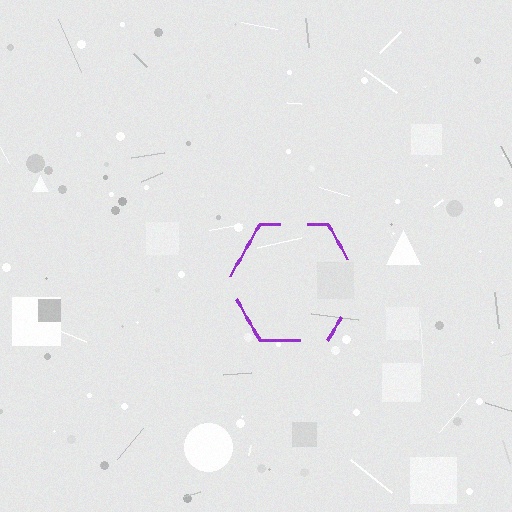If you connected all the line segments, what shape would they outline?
They would outline a hexagon.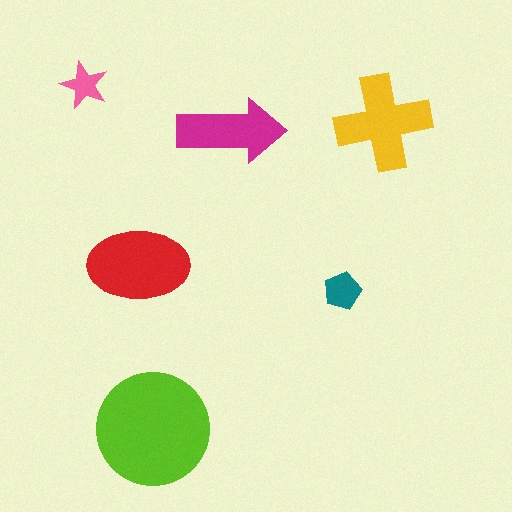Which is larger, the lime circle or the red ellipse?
The lime circle.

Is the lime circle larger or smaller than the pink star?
Larger.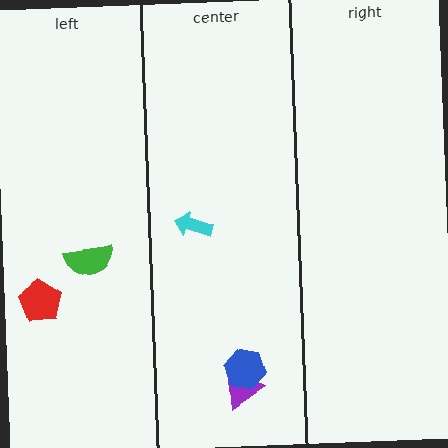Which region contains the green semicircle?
The left region.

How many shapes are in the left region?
2.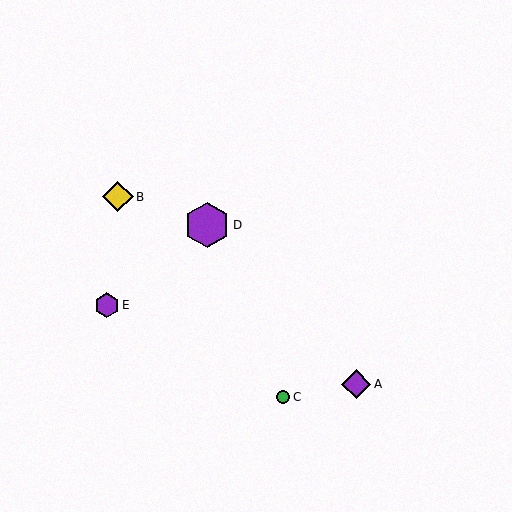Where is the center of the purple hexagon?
The center of the purple hexagon is at (107, 305).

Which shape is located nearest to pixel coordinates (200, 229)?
The purple hexagon (labeled D) at (207, 225) is nearest to that location.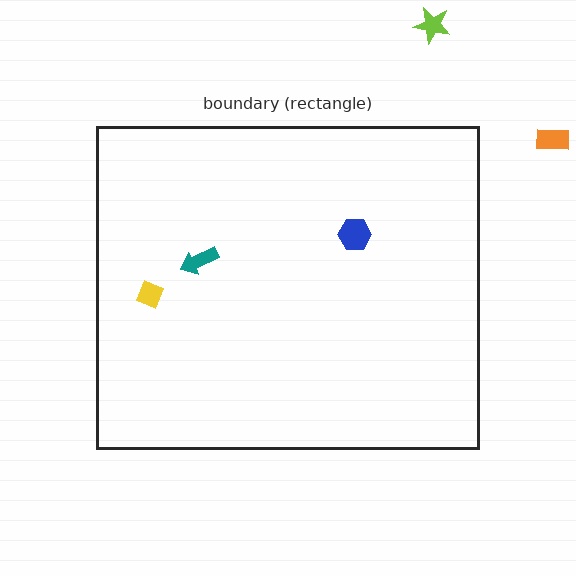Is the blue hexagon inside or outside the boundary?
Inside.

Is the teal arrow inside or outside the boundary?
Inside.